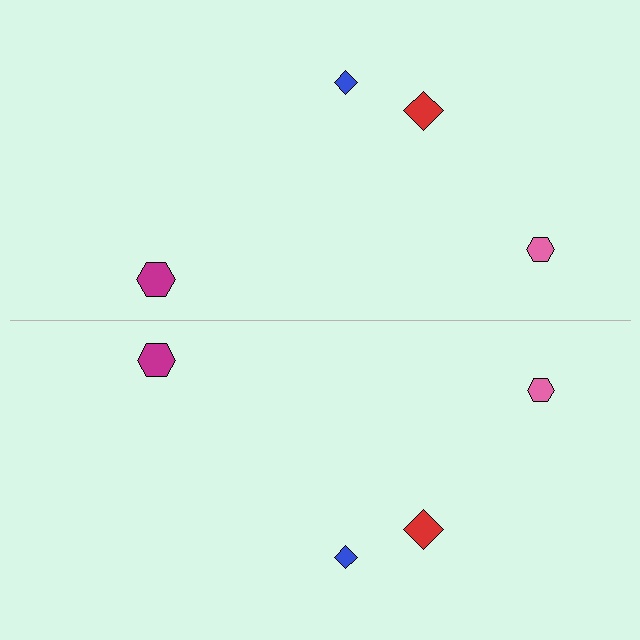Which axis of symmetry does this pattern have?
The pattern has a horizontal axis of symmetry running through the center of the image.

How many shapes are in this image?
There are 8 shapes in this image.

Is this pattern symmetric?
Yes, this pattern has bilateral (reflection) symmetry.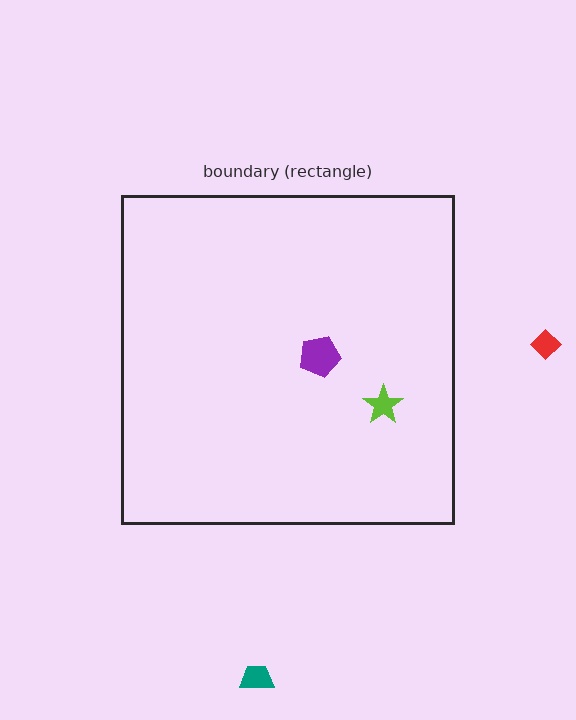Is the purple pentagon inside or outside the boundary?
Inside.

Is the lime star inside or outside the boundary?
Inside.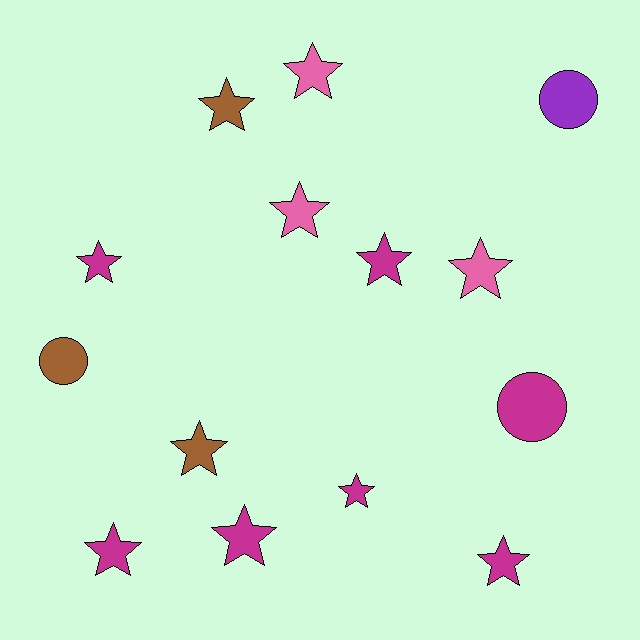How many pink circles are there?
There are no pink circles.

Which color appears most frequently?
Magenta, with 7 objects.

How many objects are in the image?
There are 14 objects.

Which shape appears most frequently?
Star, with 11 objects.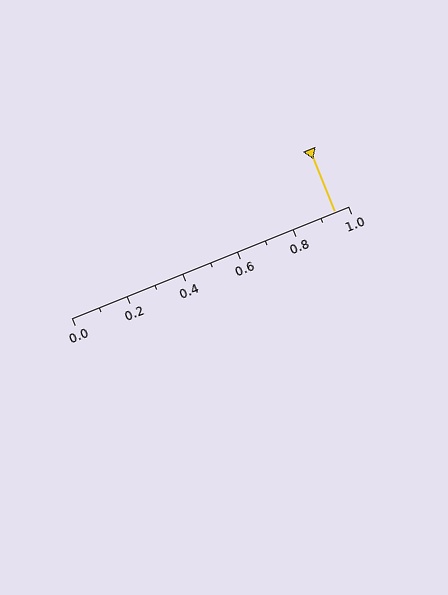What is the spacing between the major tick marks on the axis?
The major ticks are spaced 0.2 apart.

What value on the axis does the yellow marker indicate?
The marker indicates approximately 0.95.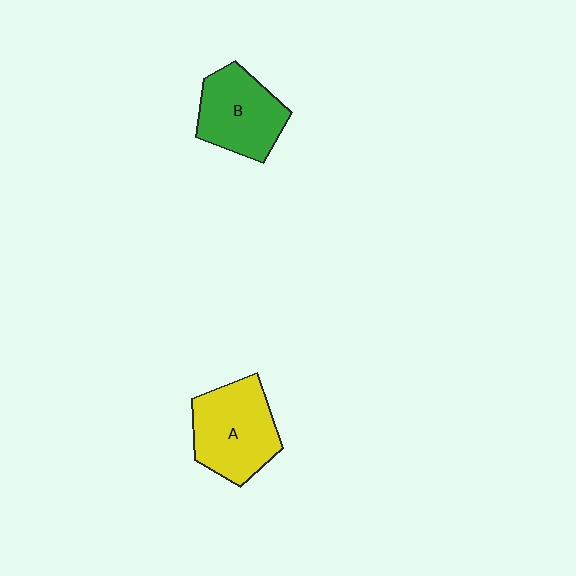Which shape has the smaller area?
Shape B (green).